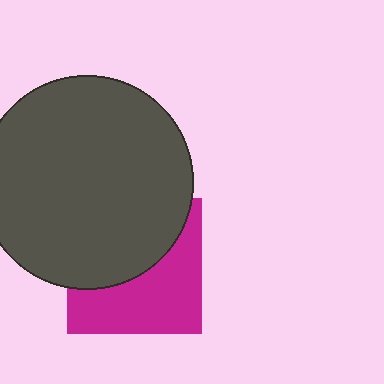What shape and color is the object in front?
The object in front is a dark gray circle.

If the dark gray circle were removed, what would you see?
You would see the complete magenta square.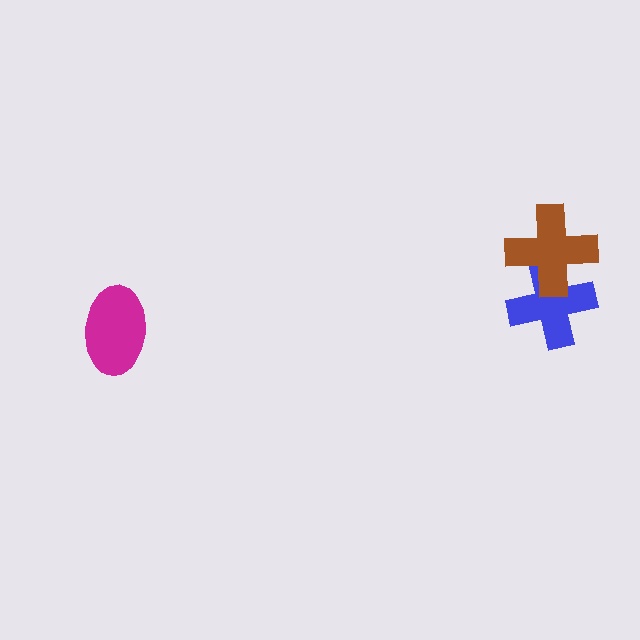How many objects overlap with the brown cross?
1 object overlaps with the brown cross.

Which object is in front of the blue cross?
The brown cross is in front of the blue cross.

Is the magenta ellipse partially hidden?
No, no other shape covers it.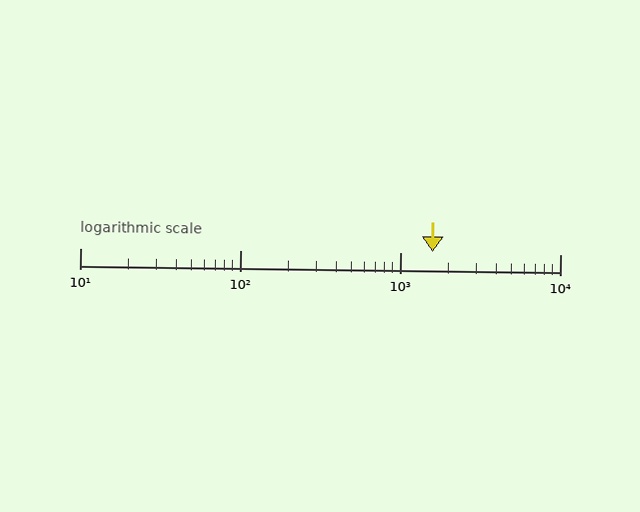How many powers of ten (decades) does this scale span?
The scale spans 3 decades, from 10 to 10000.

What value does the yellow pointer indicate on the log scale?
The pointer indicates approximately 1600.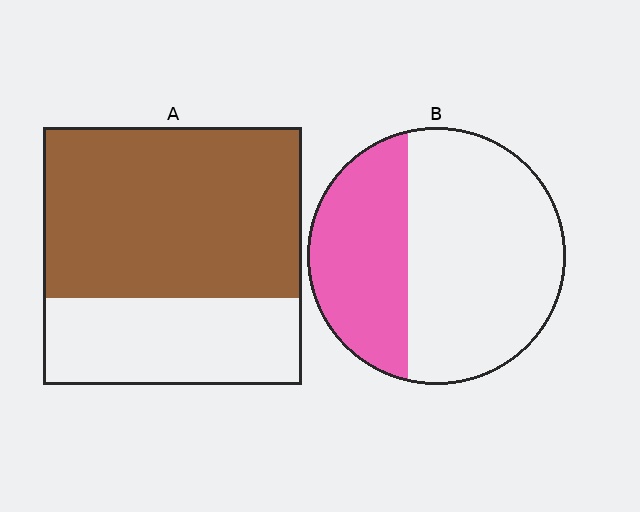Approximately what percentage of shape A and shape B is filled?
A is approximately 65% and B is approximately 35%.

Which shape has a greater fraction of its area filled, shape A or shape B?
Shape A.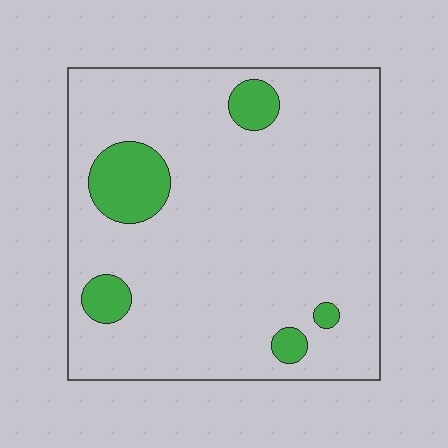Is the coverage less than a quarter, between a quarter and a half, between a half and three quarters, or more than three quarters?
Less than a quarter.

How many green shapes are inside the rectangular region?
5.